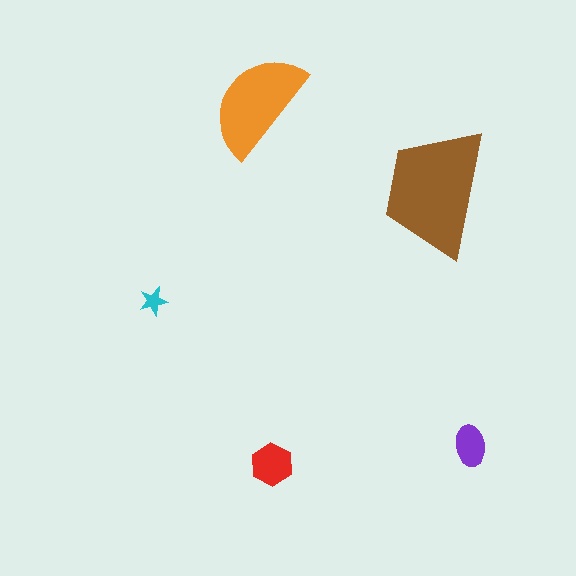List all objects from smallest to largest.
The cyan star, the purple ellipse, the red hexagon, the orange semicircle, the brown trapezoid.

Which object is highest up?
The orange semicircle is topmost.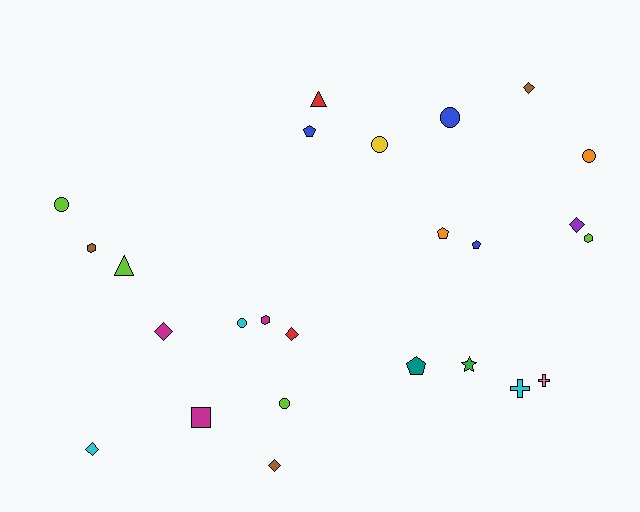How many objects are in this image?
There are 25 objects.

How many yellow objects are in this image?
There is 1 yellow object.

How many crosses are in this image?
There are 2 crosses.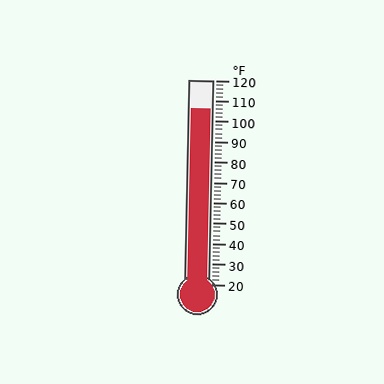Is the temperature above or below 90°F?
The temperature is above 90°F.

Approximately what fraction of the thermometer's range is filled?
The thermometer is filled to approximately 85% of its range.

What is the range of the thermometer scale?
The thermometer scale ranges from 20°F to 120°F.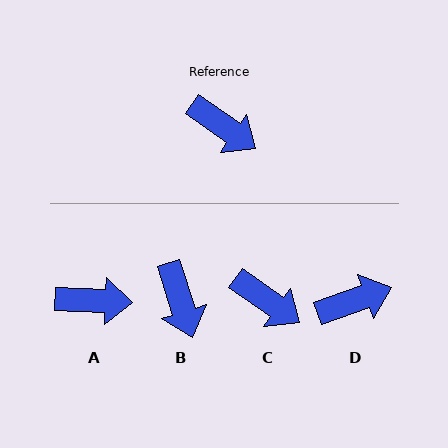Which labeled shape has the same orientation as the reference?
C.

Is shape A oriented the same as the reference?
No, it is off by about 32 degrees.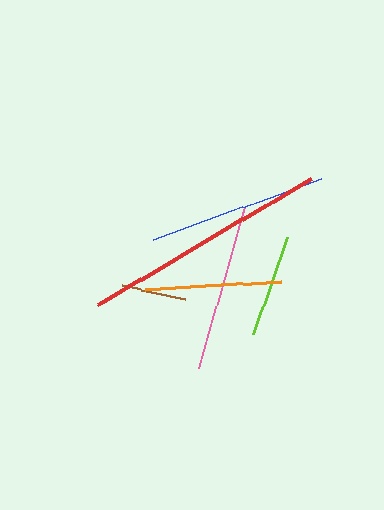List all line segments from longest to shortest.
From longest to shortest: red, blue, pink, orange, lime, brown.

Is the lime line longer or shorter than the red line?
The red line is longer than the lime line.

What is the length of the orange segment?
The orange segment is approximately 137 pixels long.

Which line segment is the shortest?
The brown line is the shortest at approximately 64 pixels.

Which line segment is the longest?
The red line is the longest at approximately 247 pixels.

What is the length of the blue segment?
The blue segment is approximately 178 pixels long.